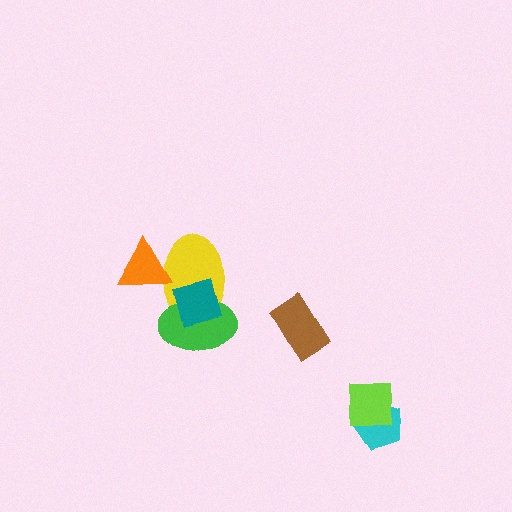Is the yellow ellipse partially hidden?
Yes, it is partially covered by another shape.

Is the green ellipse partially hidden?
Yes, it is partially covered by another shape.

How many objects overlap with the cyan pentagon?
1 object overlaps with the cyan pentagon.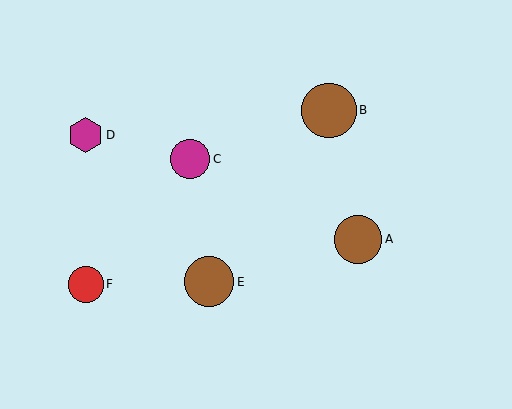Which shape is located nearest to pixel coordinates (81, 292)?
The red circle (labeled F) at (86, 284) is nearest to that location.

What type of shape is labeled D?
Shape D is a magenta hexagon.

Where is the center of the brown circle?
The center of the brown circle is at (329, 110).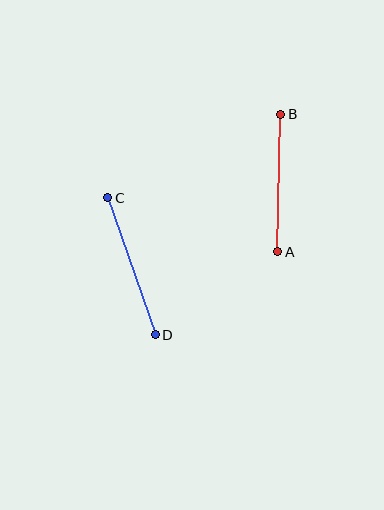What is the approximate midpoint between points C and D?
The midpoint is at approximately (131, 266) pixels.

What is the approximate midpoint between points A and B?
The midpoint is at approximately (279, 183) pixels.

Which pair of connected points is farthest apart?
Points C and D are farthest apart.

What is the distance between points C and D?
The distance is approximately 145 pixels.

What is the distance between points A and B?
The distance is approximately 138 pixels.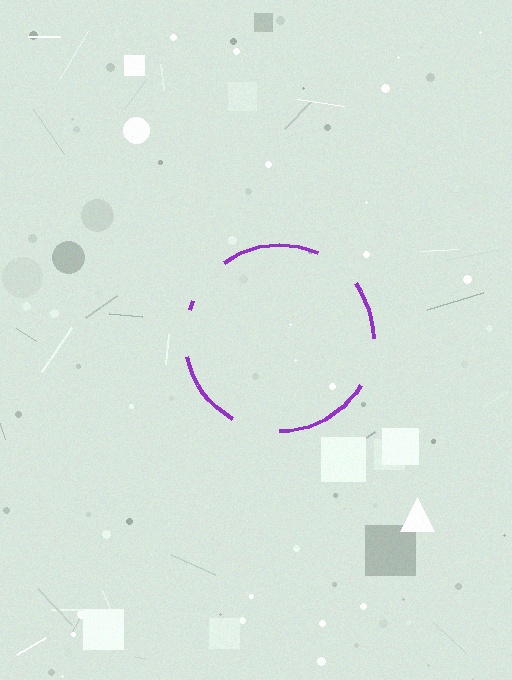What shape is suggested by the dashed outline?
The dashed outline suggests a circle.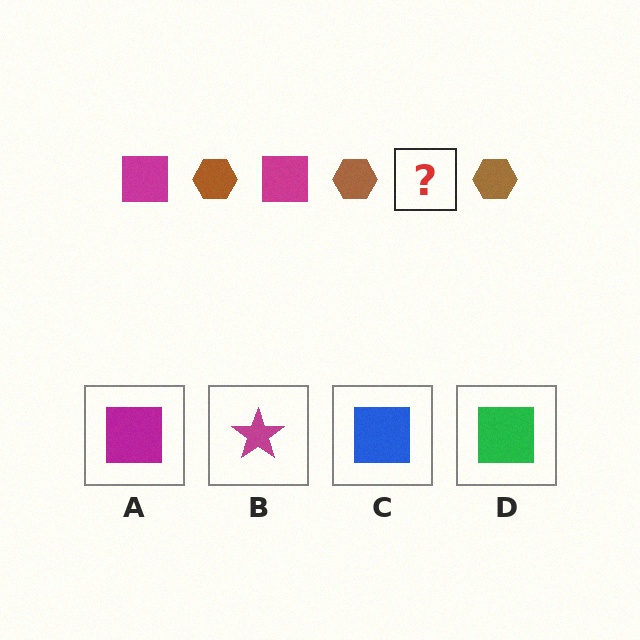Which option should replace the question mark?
Option A.